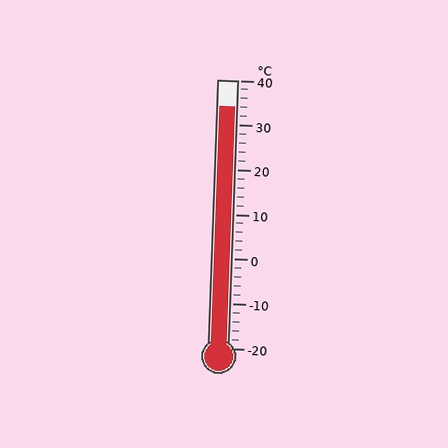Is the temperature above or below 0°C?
The temperature is above 0°C.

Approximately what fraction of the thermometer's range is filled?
The thermometer is filled to approximately 90% of its range.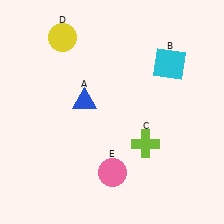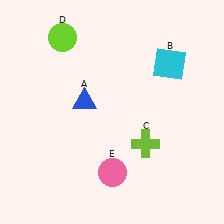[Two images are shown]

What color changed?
The circle (D) changed from yellow in Image 1 to lime in Image 2.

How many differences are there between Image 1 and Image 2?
There is 1 difference between the two images.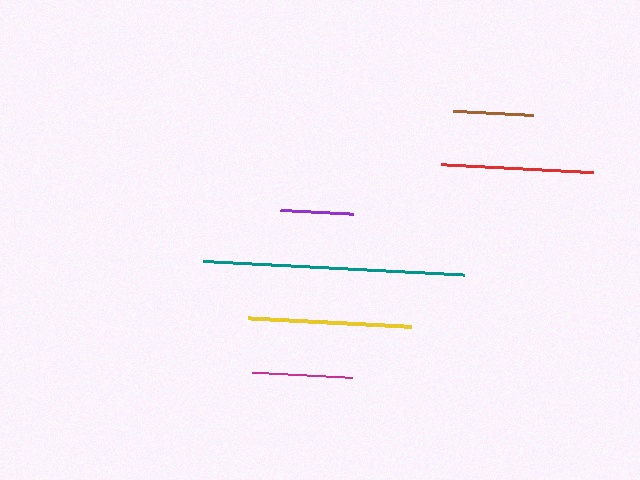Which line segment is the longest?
The teal line is the longest at approximately 262 pixels.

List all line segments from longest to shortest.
From longest to shortest: teal, yellow, red, magenta, brown, purple.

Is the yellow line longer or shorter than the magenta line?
The yellow line is longer than the magenta line.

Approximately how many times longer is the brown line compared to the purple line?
The brown line is approximately 1.1 times the length of the purple line.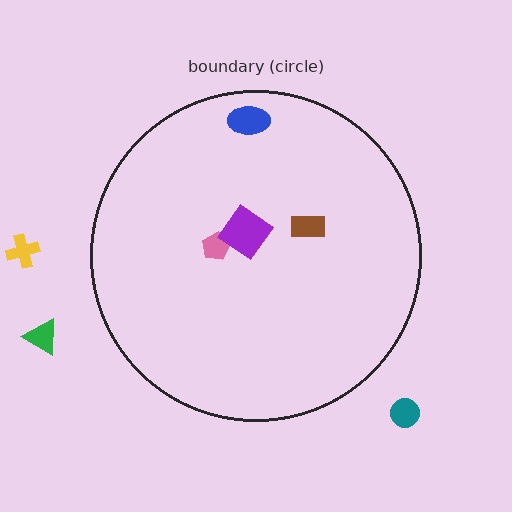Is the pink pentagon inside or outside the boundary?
Inside.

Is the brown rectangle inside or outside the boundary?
Inside.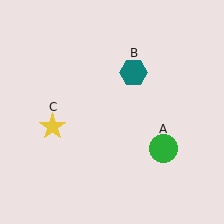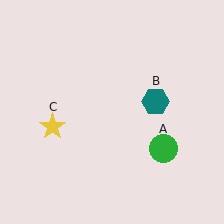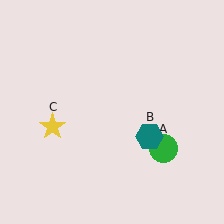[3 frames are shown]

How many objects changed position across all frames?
1 object changed position: teal hexagon (object B).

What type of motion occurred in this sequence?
The teal hexagon (object B) rotated clockwise around the center of the scene.